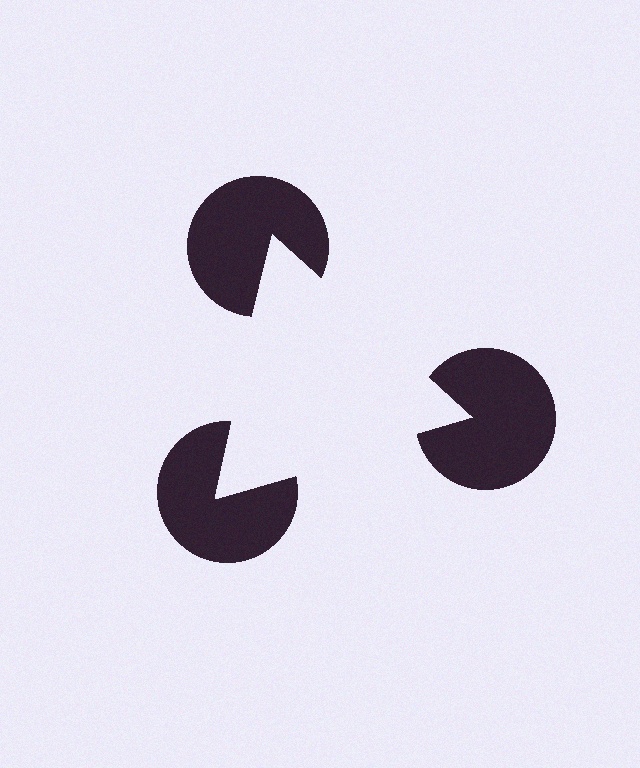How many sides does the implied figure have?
3 sides.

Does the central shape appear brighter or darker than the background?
It typically appears slightly brighter than the background, even though no actual brightness change is drawn.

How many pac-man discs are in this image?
There are 3 — one at each vertex of the illusory triangle.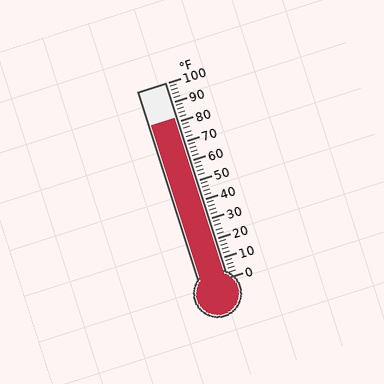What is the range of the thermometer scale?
The thermometer scale ranges from 0°F to 100°F.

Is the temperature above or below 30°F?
The temperature is above 30°F.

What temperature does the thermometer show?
The thermometer shows approximately 82°F.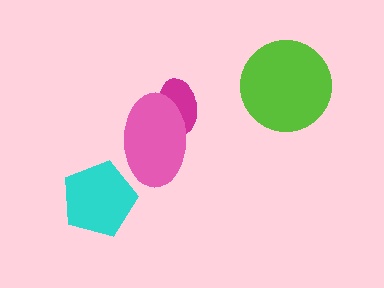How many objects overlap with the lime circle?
0 objects overlap with the lime circle.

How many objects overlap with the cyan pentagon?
0 objects overlap with the cyan pentagon.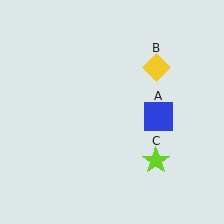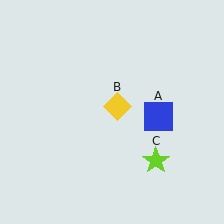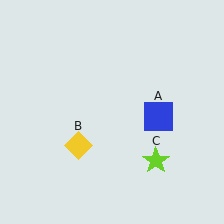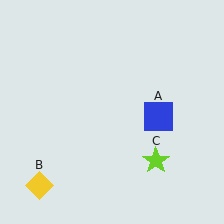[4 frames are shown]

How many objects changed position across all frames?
1 object changed position: yellow diamond (object B).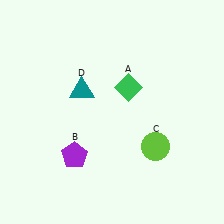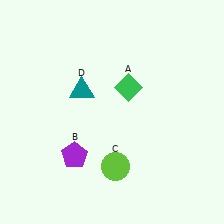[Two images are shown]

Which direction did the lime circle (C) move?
The lime circle (C) moved left.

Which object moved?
The lime circle (C) moved left.